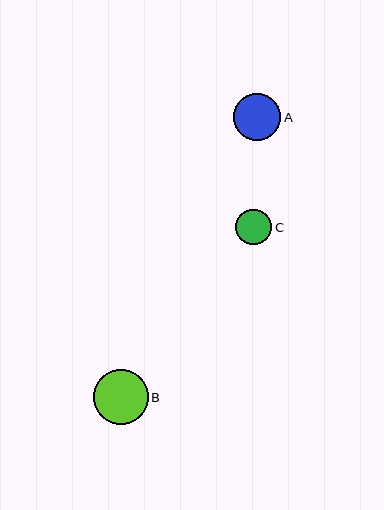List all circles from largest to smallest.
From largest to smallest: B, A, C.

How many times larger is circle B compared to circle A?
Circle B is approximately 1.2 times the size of circle A.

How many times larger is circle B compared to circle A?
Circle B is approximately 1.2 times the size of circle A.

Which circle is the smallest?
Circle C is the smallest with a size of approximately 36 pixels.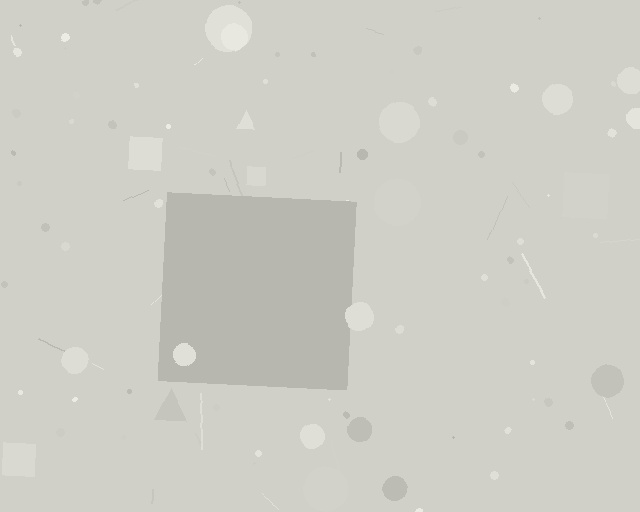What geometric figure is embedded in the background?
A square is embedded in the background.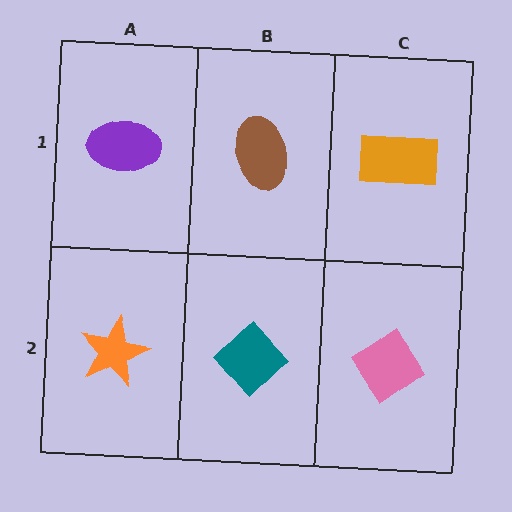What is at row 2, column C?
A pink diamond.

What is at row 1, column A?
A purple ellipse.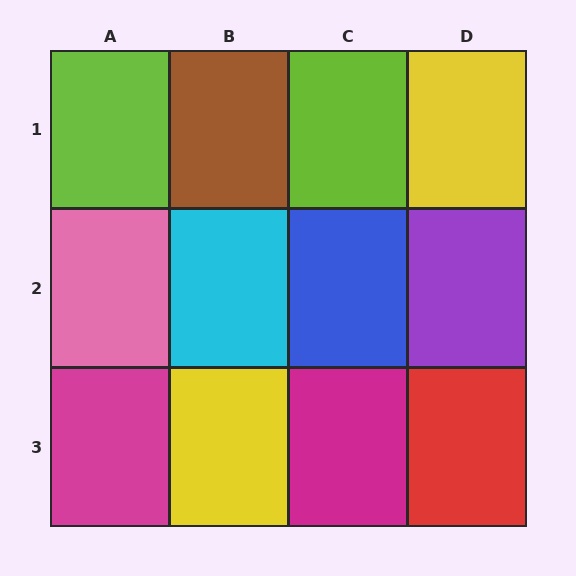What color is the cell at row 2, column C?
Blue.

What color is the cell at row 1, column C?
Lime.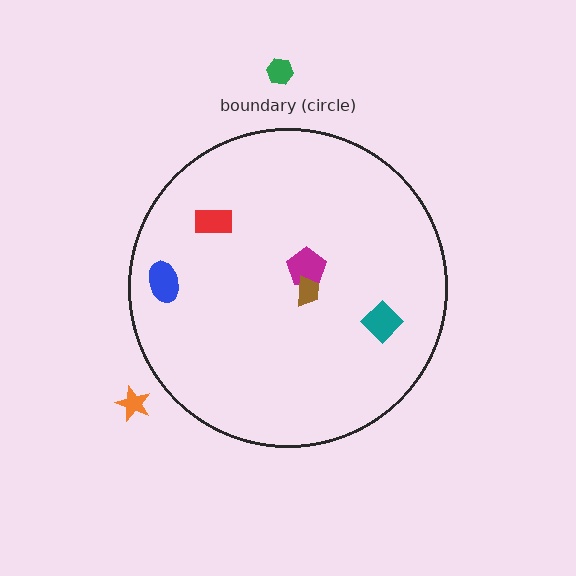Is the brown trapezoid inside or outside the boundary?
Inside.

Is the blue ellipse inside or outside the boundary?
Inside.